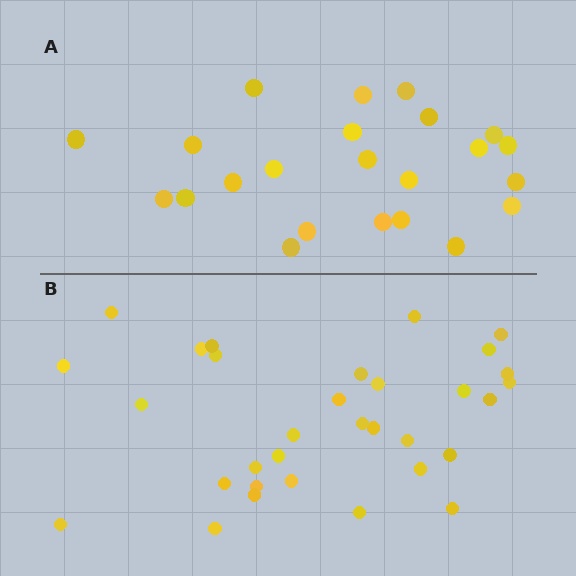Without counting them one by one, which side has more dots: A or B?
Region B (the bottom region) has more dots.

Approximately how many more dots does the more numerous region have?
Region B has roughly 8 or so more dots than region A.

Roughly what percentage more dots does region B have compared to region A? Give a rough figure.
About 40% more.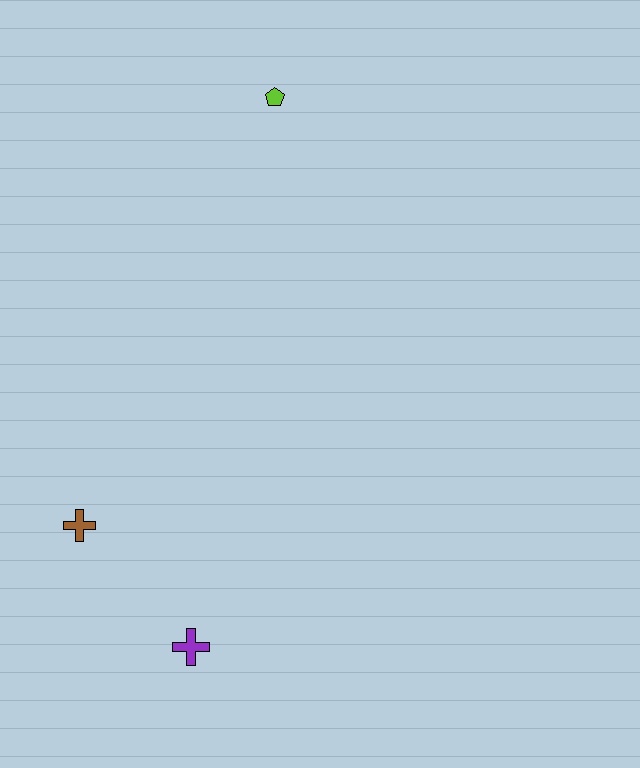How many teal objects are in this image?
There are no teal objects.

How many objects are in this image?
There are 3 objects.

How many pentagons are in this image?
There is 1 pentagon.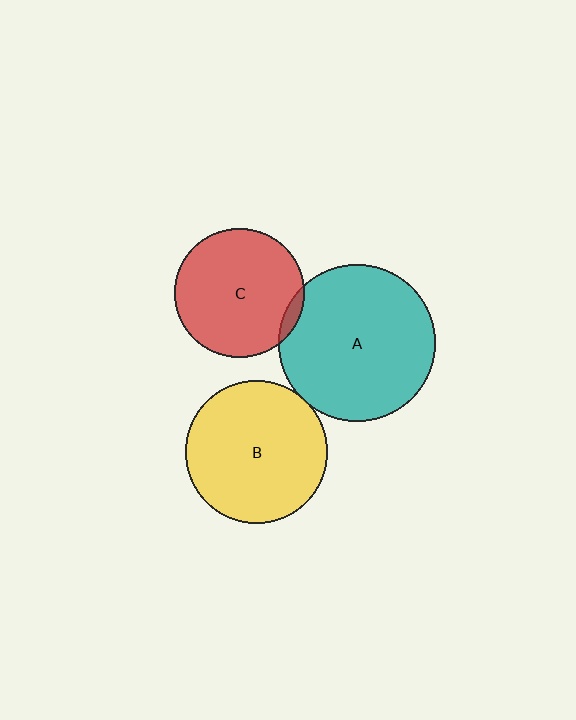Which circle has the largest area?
Circle A (teal).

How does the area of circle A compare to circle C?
Approximately 1.5 times.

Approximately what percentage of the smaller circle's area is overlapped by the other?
Approximately 5%.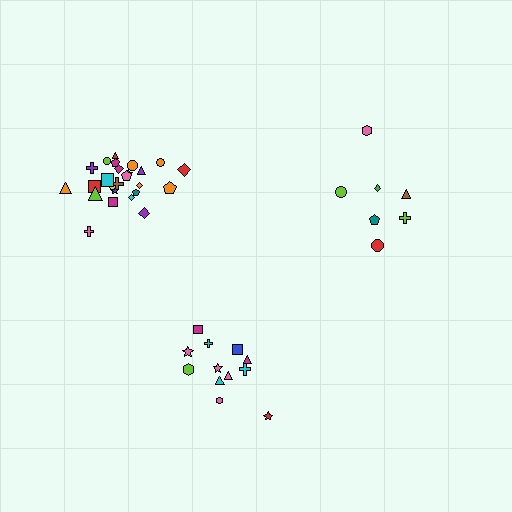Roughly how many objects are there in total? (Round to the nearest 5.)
Roughly 45 objects in total.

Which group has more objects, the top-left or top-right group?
The top-left group.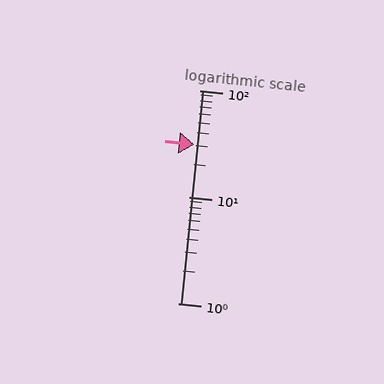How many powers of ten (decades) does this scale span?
The scale spans 2 decades, from 1 to 100.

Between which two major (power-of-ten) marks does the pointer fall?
The pointer is between 10 and 100.